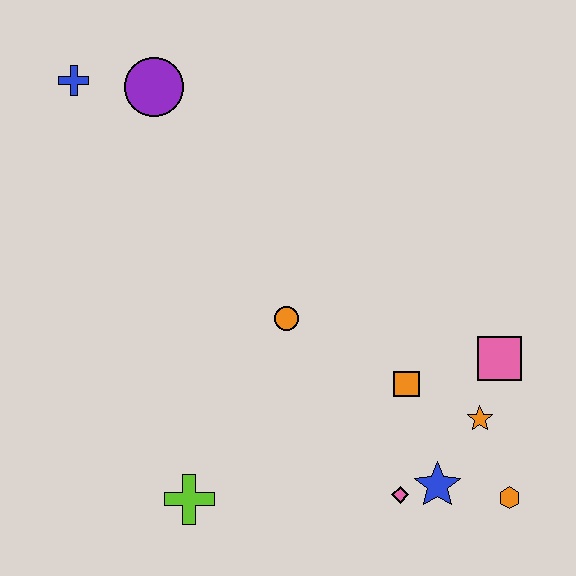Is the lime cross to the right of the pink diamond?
No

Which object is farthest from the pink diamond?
The blue cross is farthest from the pink diamond.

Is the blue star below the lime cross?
No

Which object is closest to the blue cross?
The purple circle is closest to the blue cross.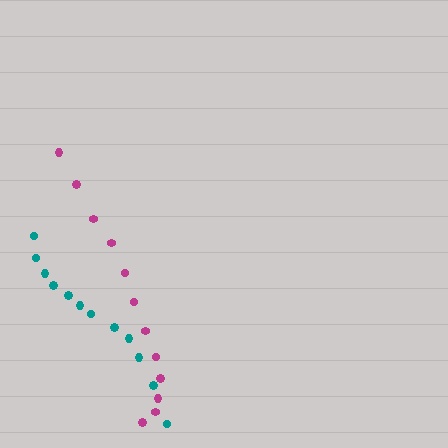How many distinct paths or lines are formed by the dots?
There are 2 distinct paths.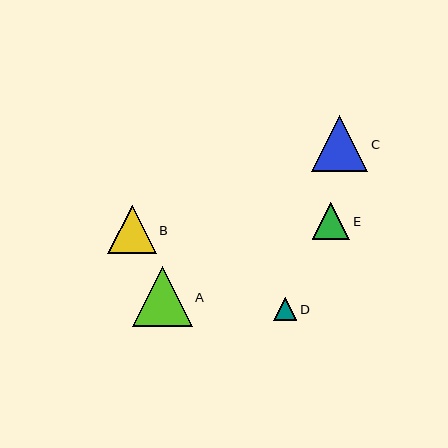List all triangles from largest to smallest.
From largest to smallest: A, C, B, E, D.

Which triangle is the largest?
Triangle A is the largest with a size of approximately 60 pixels.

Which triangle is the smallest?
Triangle D is the smallest with a size of approximately 23 pixels.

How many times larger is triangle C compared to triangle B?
Triangle C is approximately 1.2 times the size of triangle B.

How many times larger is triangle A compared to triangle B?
Triangle A is approximately 1.2 times the size of triangle B.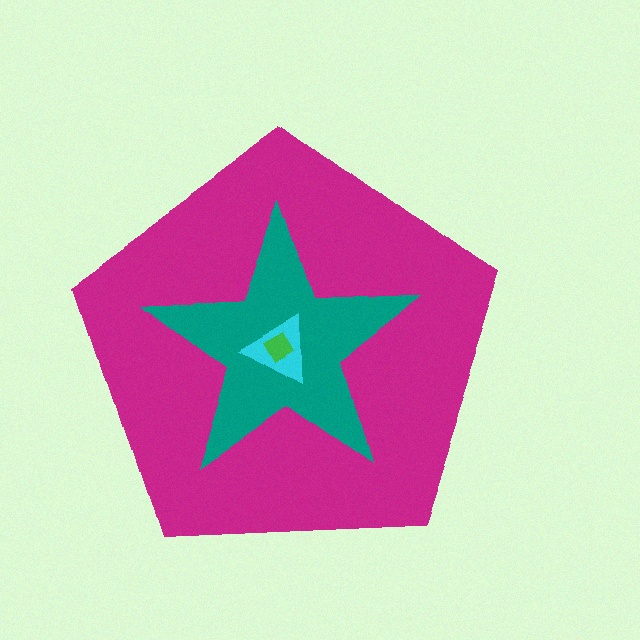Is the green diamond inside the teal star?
Yes.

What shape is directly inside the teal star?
The cyan triangle.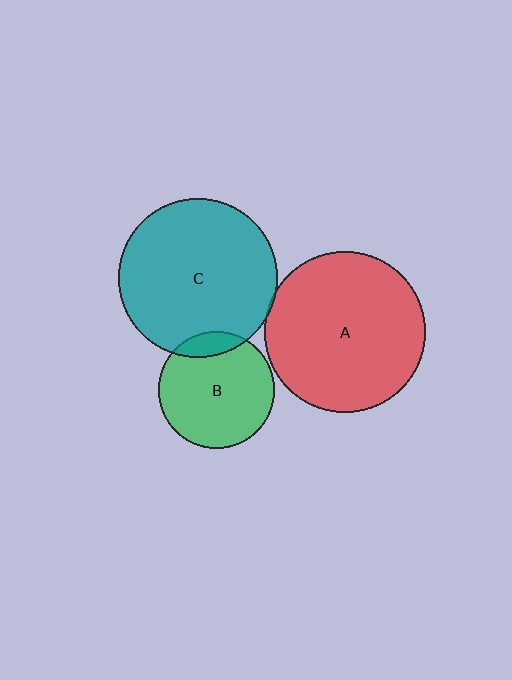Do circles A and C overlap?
Yes.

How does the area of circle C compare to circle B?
Approximately 1.9 times.